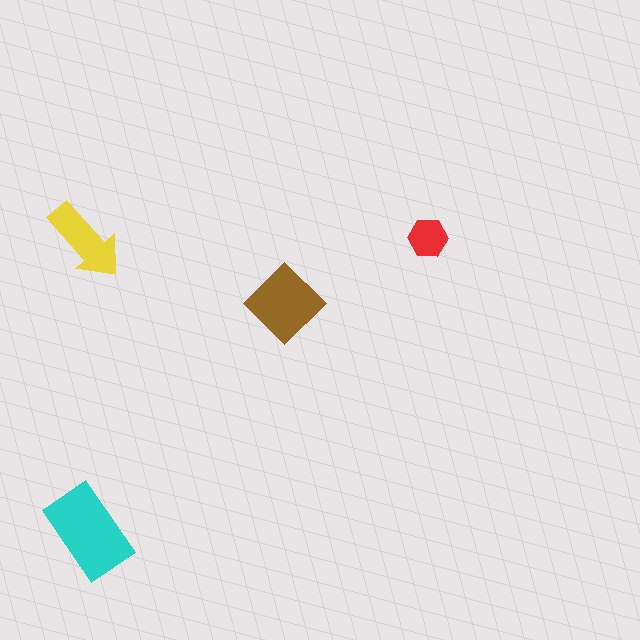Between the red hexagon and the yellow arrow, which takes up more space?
The yellow arrow.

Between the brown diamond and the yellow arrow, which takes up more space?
The brown diamond.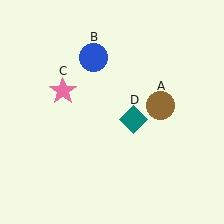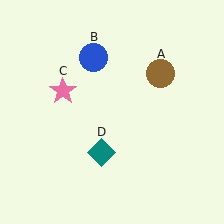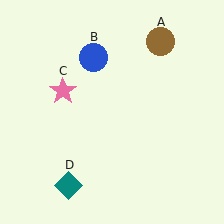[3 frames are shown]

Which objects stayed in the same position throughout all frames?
Blue circle (object B) and pink star (object C) remained stationary.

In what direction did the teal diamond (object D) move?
The teal diamond (object D) moved down and to the left.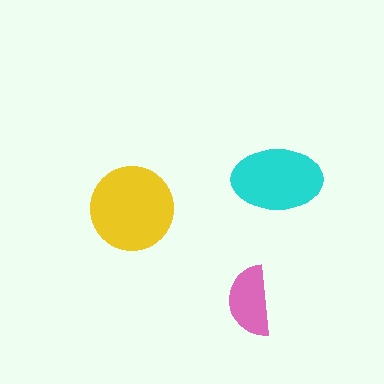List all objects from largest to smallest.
The yellow circle, the cyan ellipse, the pink semicircle.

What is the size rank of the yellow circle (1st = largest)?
1st.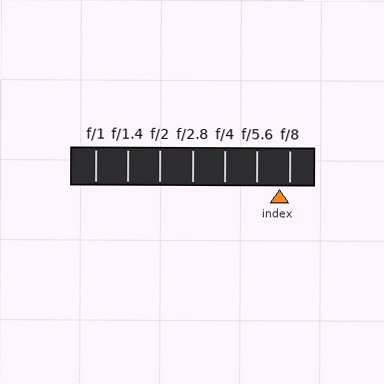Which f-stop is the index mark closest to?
The index mark is closest to f/8.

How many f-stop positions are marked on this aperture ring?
There are 7 f-stop positions marked.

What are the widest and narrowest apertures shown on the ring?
The widest aperture shown is f/1 and the narrowest is f/8.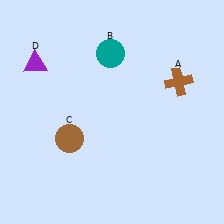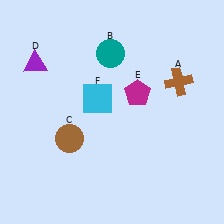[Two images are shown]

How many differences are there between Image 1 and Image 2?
There are 2 differences between the two images.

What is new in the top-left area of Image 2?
A cyan square (F) was added in the top-left area of Image 2.